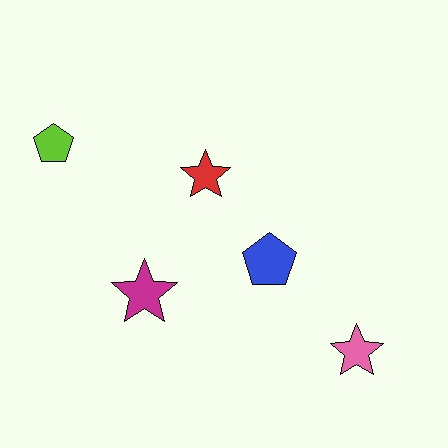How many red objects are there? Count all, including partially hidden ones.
There is 1 red object.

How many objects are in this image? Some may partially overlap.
There are 5 objects.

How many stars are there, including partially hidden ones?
There are 3 stars.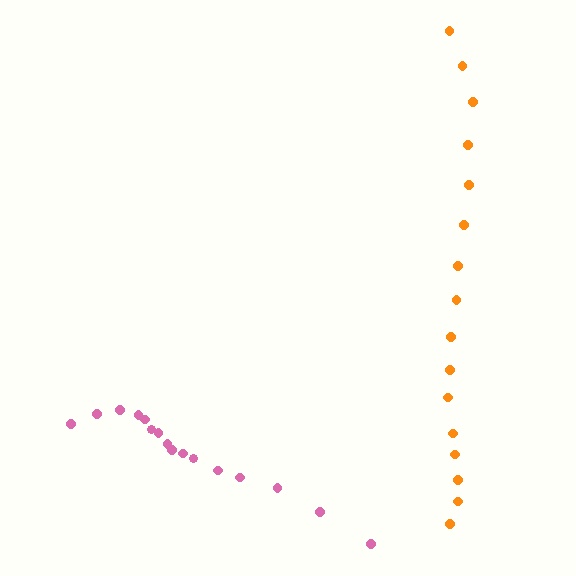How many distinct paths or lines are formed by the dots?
There are 2 distinct paths.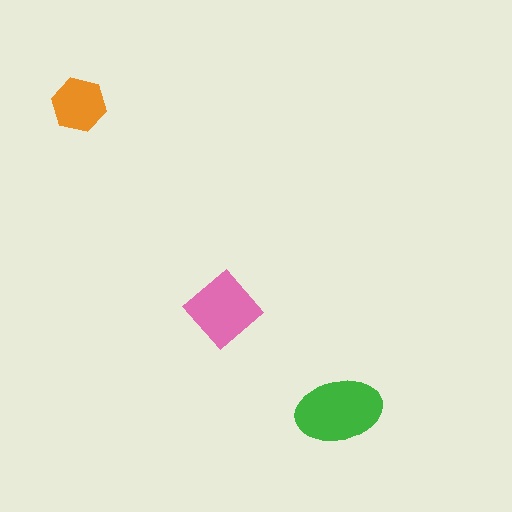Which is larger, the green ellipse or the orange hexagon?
The green ellipse.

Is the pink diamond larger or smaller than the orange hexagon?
Larger.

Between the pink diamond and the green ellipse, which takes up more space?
The green ellipse.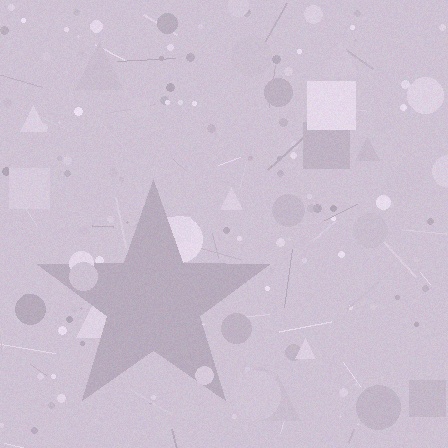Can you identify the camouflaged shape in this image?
The camouflaged shape is a star.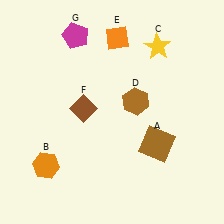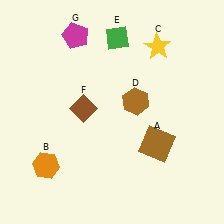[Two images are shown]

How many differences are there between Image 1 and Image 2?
There is 1 difference between the two images.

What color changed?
The diamond (E) changed from orange in Image 1 to green in Image 2.